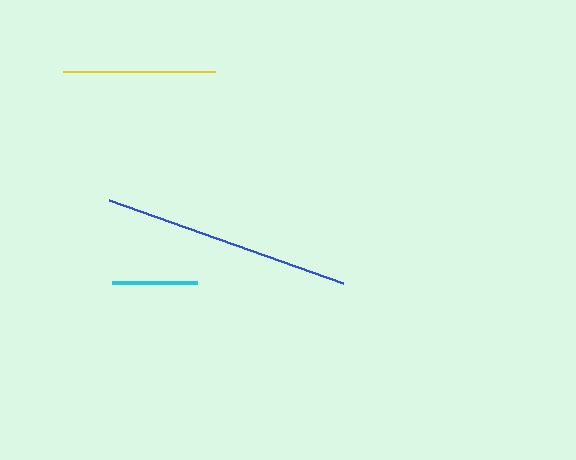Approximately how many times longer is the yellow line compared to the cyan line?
The yellow line is approximately 1.8 times the length of the cyan line.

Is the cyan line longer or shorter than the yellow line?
The yellow line is longer than the cyan line.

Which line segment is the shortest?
The cyan line is the shortest at approximately 85 pixels.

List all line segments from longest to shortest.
From longest to shortest: blue, yellow, cyan.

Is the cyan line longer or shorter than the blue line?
The blue line is longer than the cyan line.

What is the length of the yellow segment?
The yellow segment is approximately 151 pixels long.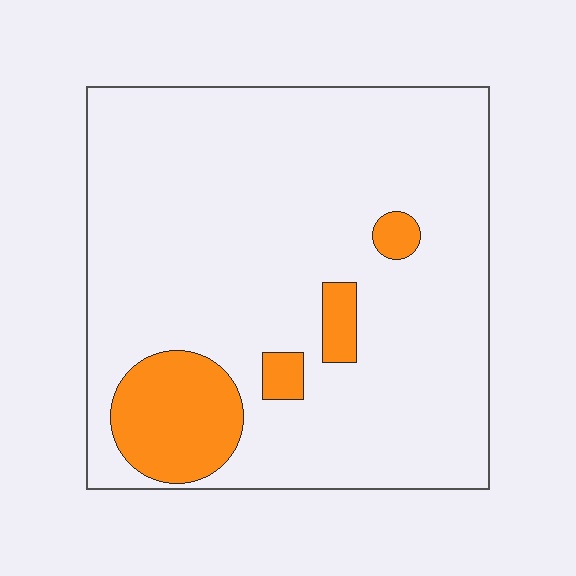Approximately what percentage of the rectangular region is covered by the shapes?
Approximately 15%.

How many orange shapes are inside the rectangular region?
4.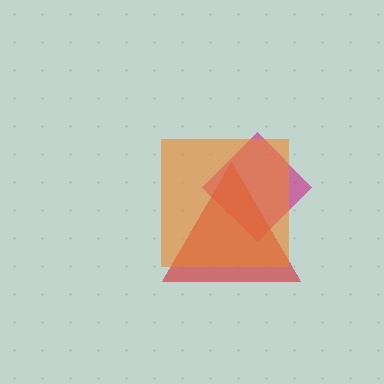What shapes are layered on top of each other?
The layered shapes are: a magenta diamond, a red triangle, an orange square.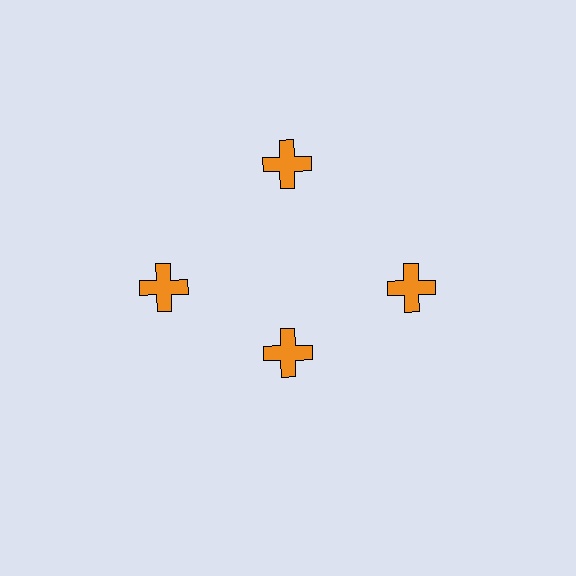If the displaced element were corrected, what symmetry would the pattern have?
It would have 4-fold rotational symmetry — the pattern would map onto itself every 90 degrees.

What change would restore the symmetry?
The symmetry would be restored by moving it outward, back onto the ring so that all 4 crosses sit at equal angles and equal distance from the center.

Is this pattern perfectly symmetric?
No. The 4 orange crosses are arranged in a ring, but one element near the 6 o'clock position is pulled inward toward the center, breaking the 4-fold rotational symmetry.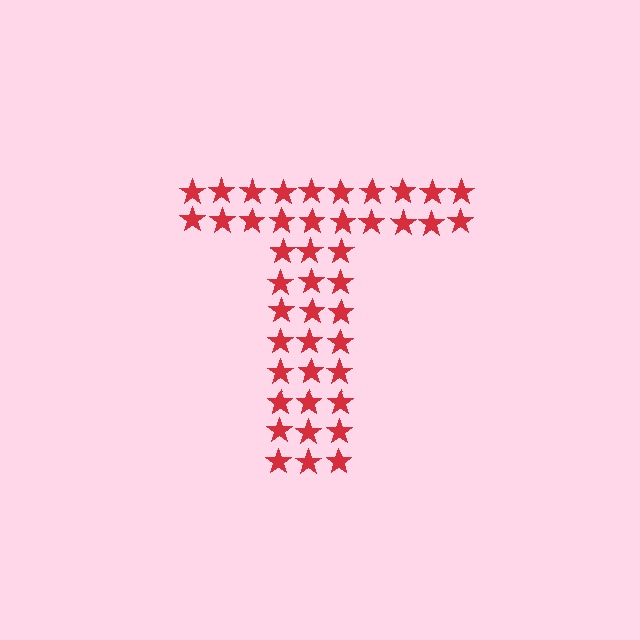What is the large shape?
The large shape is the letter T.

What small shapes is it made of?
It is made of small stars.